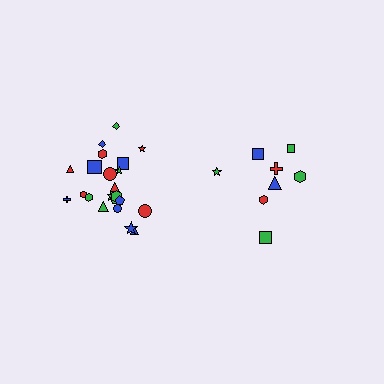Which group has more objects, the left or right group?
The left group.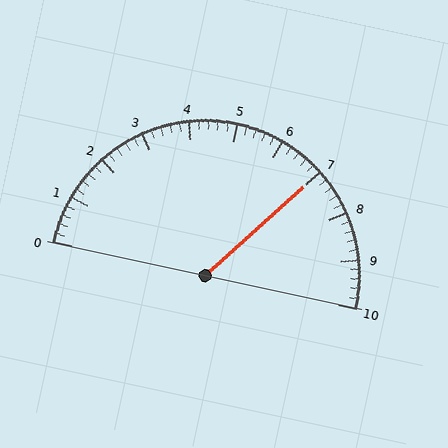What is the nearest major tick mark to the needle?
The nearest major tick mark is 7.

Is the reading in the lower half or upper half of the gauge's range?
The reading is in the upper half of the range (0 to 10).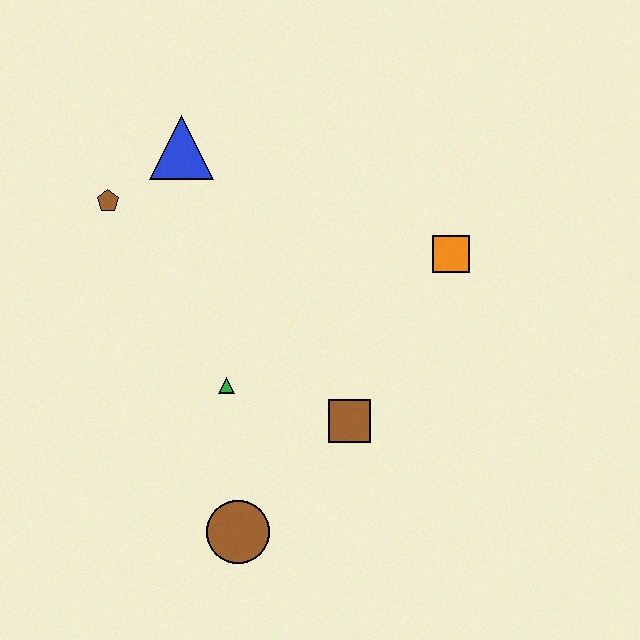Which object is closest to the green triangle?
The brown square is closest to the green triangle.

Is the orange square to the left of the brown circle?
No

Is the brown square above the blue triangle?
No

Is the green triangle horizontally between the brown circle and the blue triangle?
Yes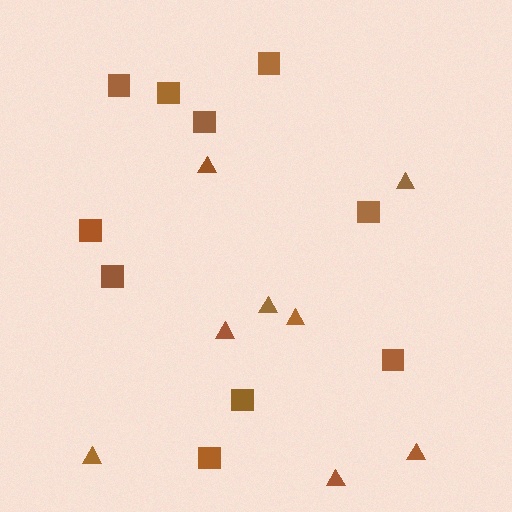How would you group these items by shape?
There are 2 groups: one group of triangles (8) and one group of squares (10).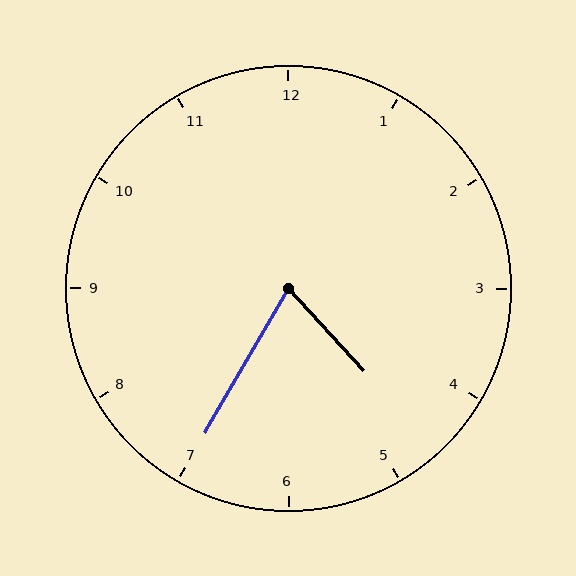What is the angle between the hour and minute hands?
Approximately 72 degrees.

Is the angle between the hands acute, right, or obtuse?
It is acute.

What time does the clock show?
4:35.